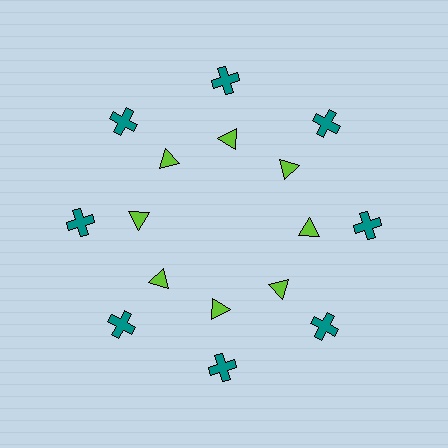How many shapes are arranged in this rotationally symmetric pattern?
There are 16 shapes, arranged in 8 groups of 2.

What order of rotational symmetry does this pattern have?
This pattern has 8-fold rotational symmetry.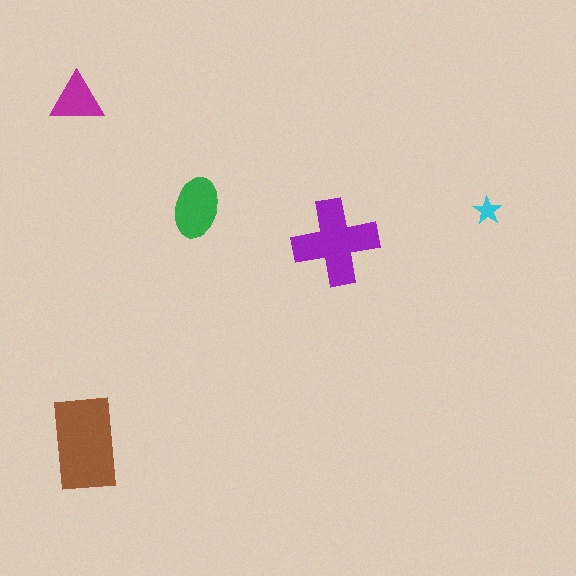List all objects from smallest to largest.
The cyan star, the magenta triangle, the green ellipse, the purple cross, the brown rectangle.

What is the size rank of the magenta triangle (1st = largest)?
4th.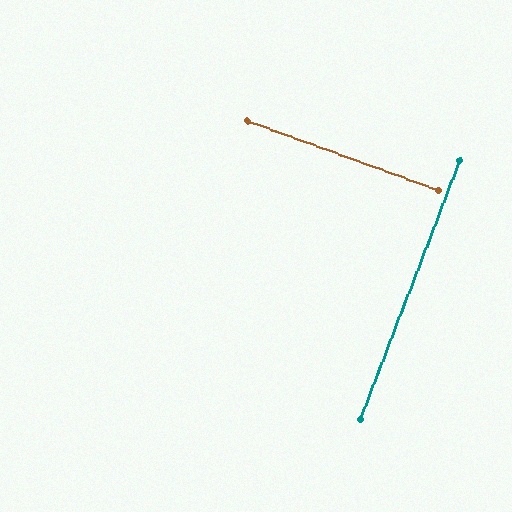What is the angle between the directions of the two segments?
Approximately 89 degrees.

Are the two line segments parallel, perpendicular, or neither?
Perpendicular — they meet at approximately 89°.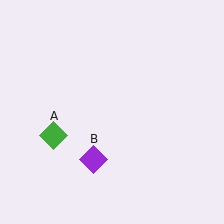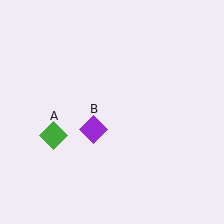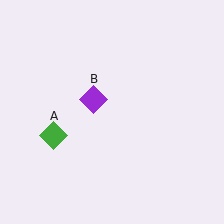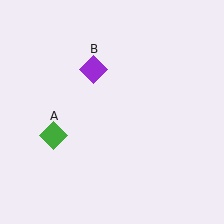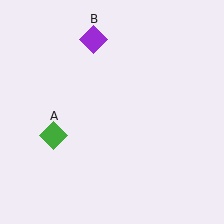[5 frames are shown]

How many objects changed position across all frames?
1 object changed position: purple diamond (object B).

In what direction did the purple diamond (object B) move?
The purple diamond (object B) moved up.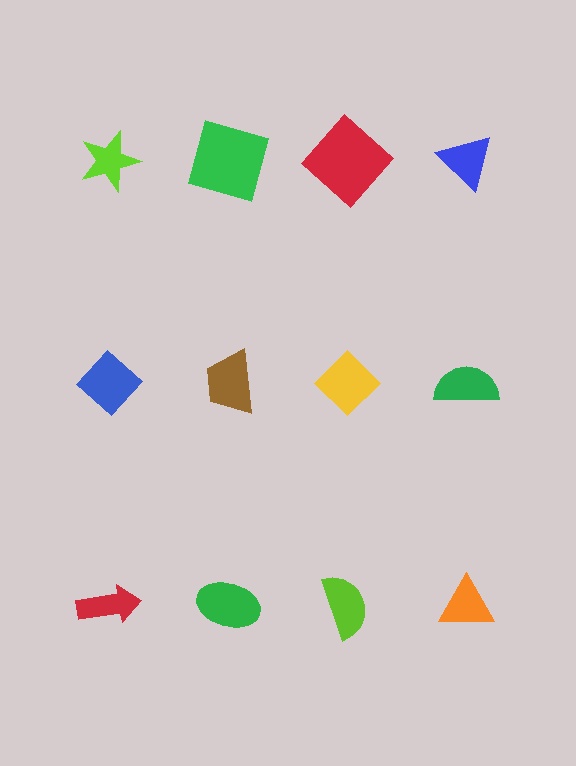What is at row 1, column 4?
A blue triangle.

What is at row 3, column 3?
A lime semicircle.